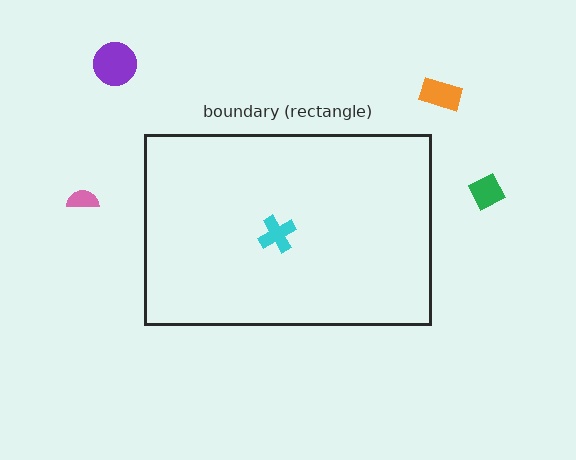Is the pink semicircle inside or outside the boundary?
Outside.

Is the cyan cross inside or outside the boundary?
Inside.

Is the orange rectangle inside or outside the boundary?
Outside.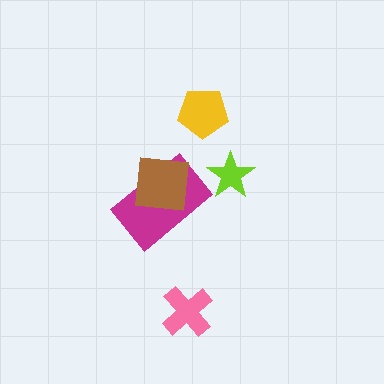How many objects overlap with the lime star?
0 objects overlap with the lime star.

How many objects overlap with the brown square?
1 object overlaps with the brown square.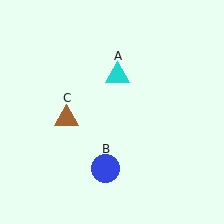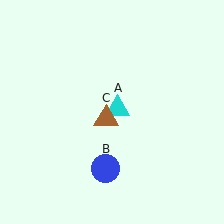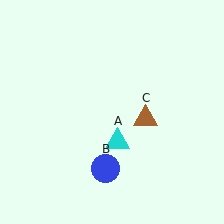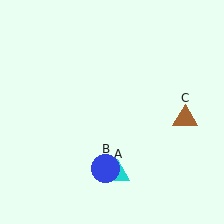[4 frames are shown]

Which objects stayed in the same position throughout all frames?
Blue circle (object B) remained stationary.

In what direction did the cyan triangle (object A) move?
The cyan triangle (object A) moved down.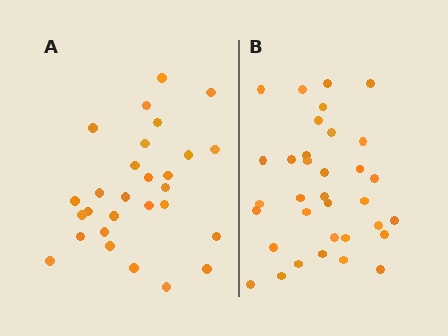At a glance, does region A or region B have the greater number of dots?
Region B (the right region) has more dots.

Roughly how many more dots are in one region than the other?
Region B has about 6 more dots than region A.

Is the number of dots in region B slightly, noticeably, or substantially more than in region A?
Region B has only slightly more — the two regions are fairly close. The ratio is roughly 1.2 to 1.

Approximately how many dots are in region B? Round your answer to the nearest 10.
About 30 dots. (The exact count is 34, which rounds to 30.)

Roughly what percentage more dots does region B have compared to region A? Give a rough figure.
About 20% more.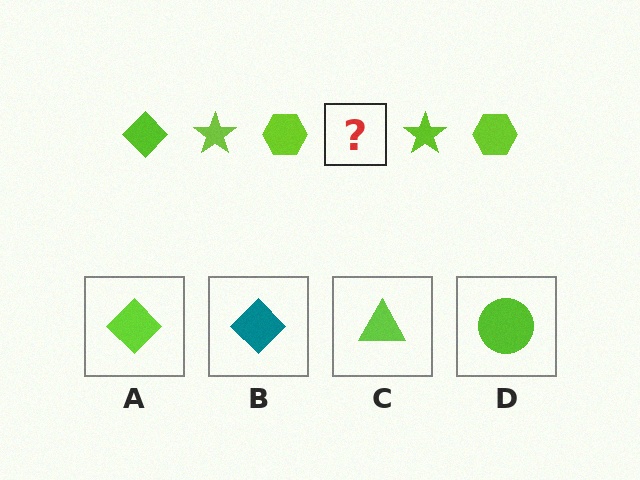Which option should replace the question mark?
Option A.